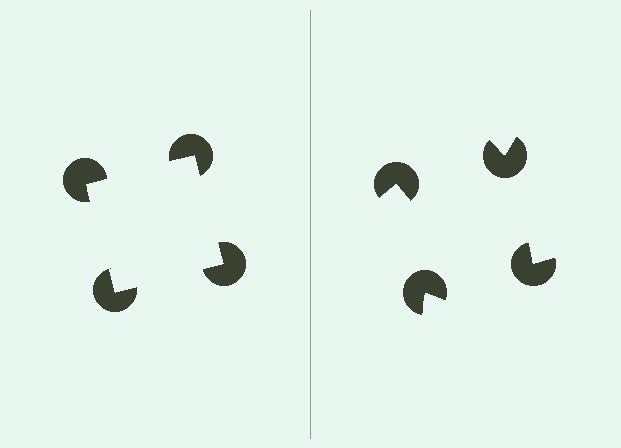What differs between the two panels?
The pac-man discs are positioned identically on both sides; only the wedge orientations differ. On the left they align to a square; on the right they are misaligned.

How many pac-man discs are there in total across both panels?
8 — 4 on each side.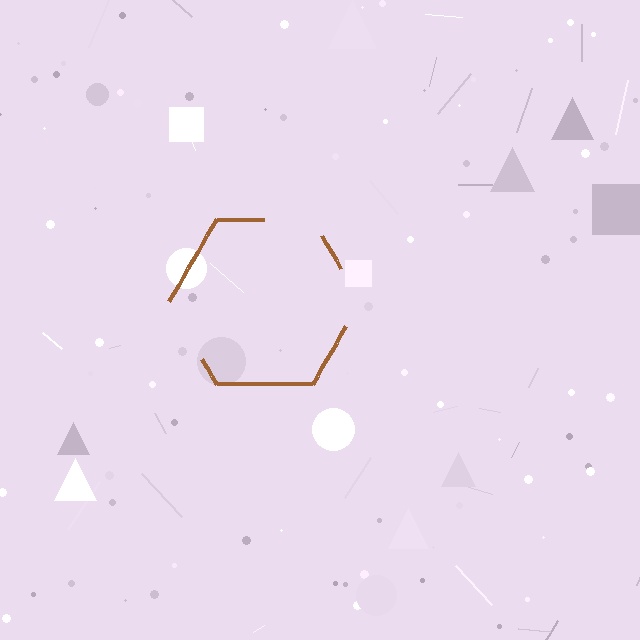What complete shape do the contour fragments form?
The contour fragments form a hexagon.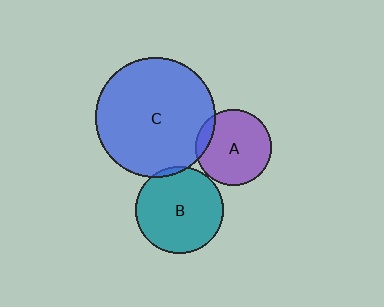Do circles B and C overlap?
Yes.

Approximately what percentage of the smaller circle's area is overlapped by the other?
Approximately 5%.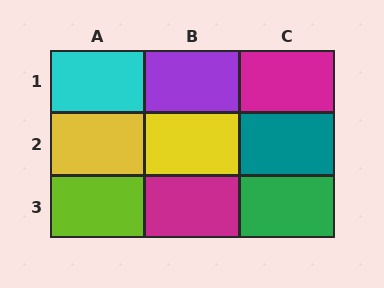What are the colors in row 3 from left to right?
Lime, magenta, green.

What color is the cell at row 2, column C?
Teal.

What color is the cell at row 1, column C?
Magenta.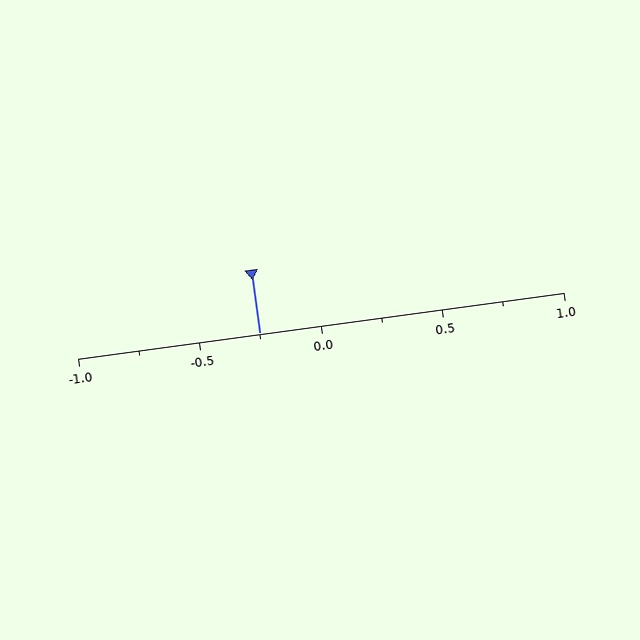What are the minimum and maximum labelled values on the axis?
The axis runs from -1.0 to 1.0.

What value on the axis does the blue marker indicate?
The marker indicates approximately -0.25.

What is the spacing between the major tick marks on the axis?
The major ticks are spaced 0.5 apart.